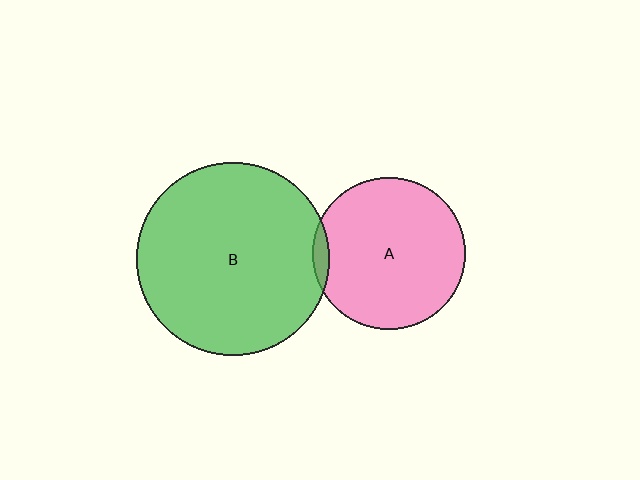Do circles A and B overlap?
Yes.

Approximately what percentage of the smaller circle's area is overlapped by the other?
Approximately 5%.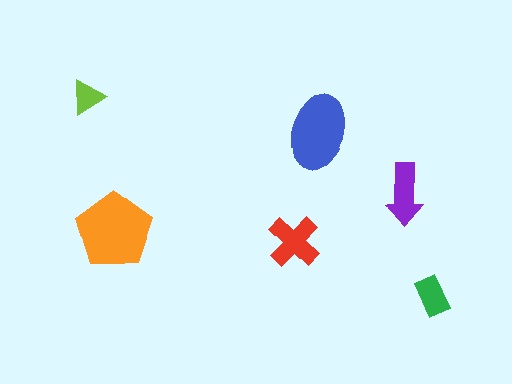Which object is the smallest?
The lime triangle.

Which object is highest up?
The lime triangle is topmost.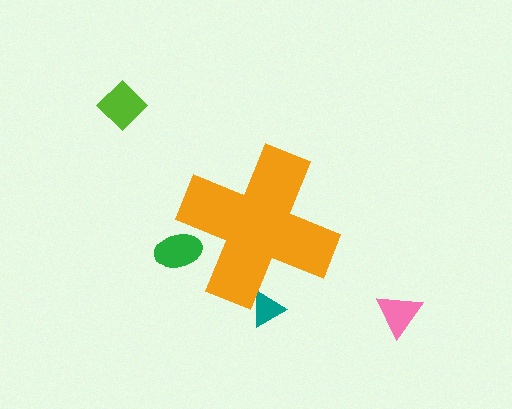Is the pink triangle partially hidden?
No, the pink triangle is fully visible.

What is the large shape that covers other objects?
An orange cross.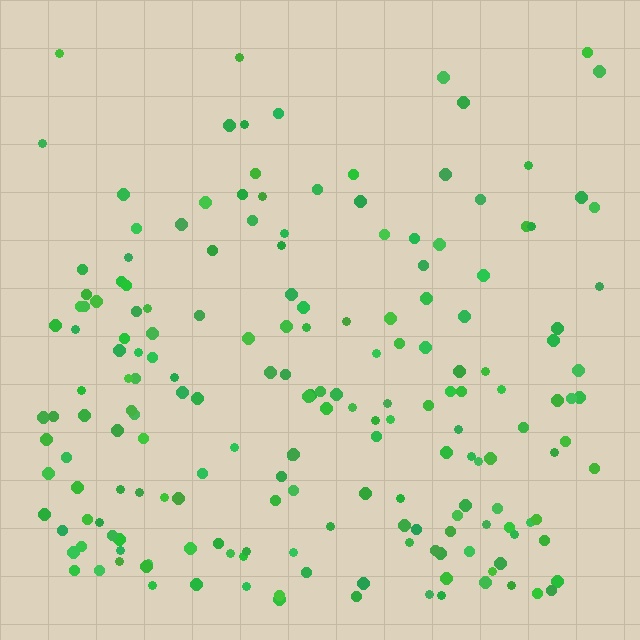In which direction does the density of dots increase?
From top to bottom, with the bottom side densest.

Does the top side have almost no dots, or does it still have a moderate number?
Still a moderate number, just noticeably fewer than the bottom.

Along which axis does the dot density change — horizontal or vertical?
Vertical.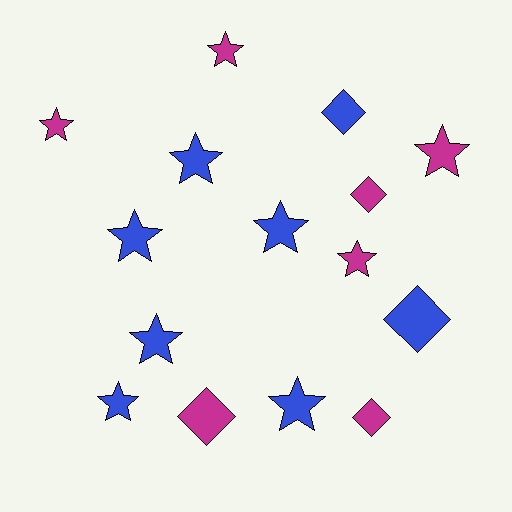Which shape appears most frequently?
Star, with 10 objects.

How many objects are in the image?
There are 15 objects.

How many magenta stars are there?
There are 4 magenta stars.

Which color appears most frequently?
Blue, with 8 objects.